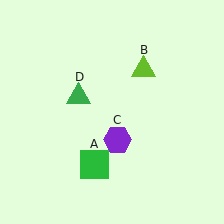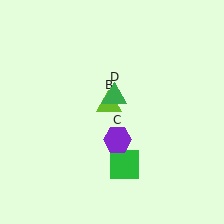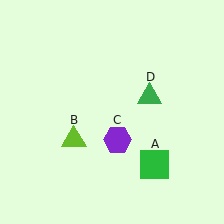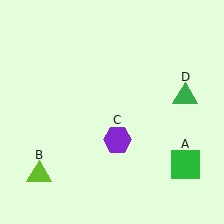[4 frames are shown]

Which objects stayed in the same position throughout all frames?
Purple hexagon (object C) remained stationary.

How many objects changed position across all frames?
3 objects changed position: green square (object A), lime triangle (object B), green triangle (object D).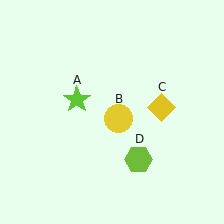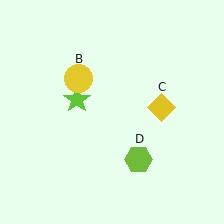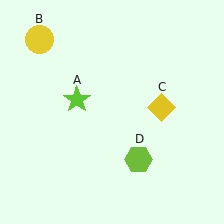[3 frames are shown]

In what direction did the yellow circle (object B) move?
The yellow circle (object B) moved up and to the left.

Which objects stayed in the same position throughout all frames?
Lime star (object A) and yellow diamond (object C) and lime hexagon (object D) remained stationary.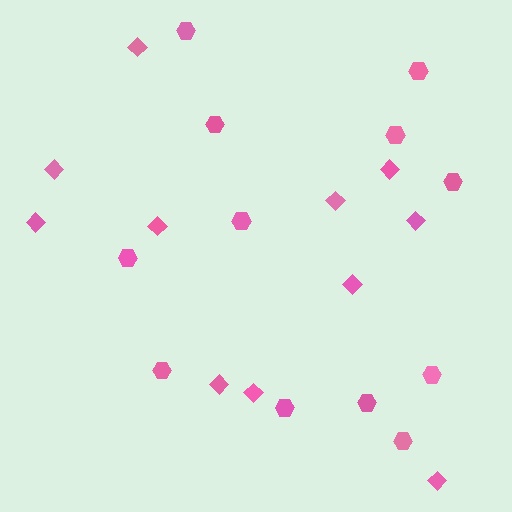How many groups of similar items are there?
There are 2 groups: one group of hexagons (12) and one group of diamonds (11).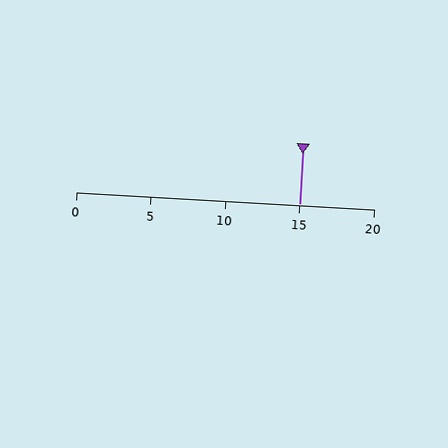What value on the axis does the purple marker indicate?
The marker indicates approximately 15.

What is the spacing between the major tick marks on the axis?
The major ticks are spaced 5 apart.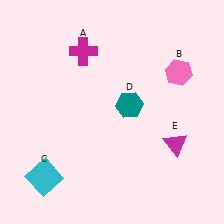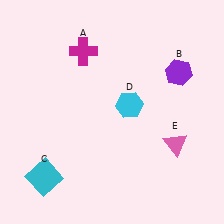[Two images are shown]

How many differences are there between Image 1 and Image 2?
There are 3 differences between the two images.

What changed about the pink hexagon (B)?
In Image 1, B is pink. In Image 2, it changed to purple.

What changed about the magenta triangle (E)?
In Image 1, E is magenta. In Image 2, it changed to pink.